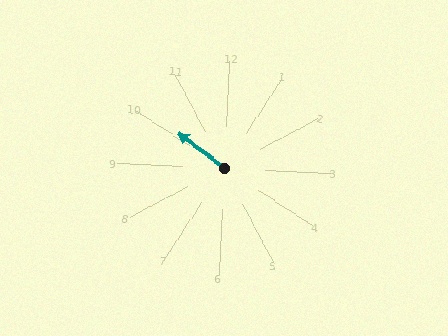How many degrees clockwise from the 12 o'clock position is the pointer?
Approximately 304 degrees.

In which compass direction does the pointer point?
Northwest.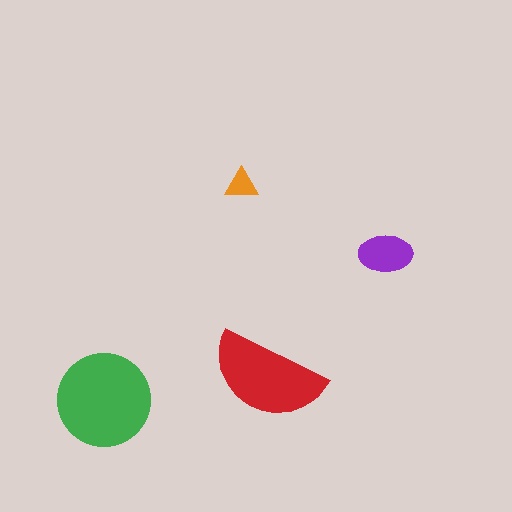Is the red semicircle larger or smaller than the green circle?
Smaller.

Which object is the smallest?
The orange triangle.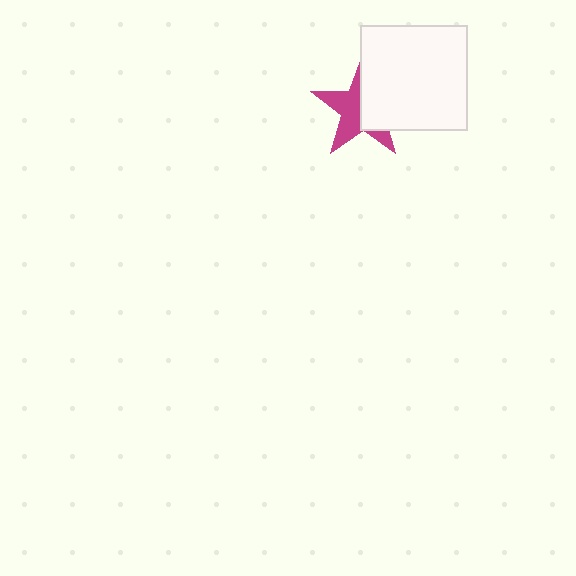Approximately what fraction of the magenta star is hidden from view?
Roughly 49% of the magenta star is hidden behind the white rectangle.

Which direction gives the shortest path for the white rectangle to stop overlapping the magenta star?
Moving right gives the shortest separation.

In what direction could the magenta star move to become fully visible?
The magenta star could move left. That would shift it out from behind the white rectangle entirely.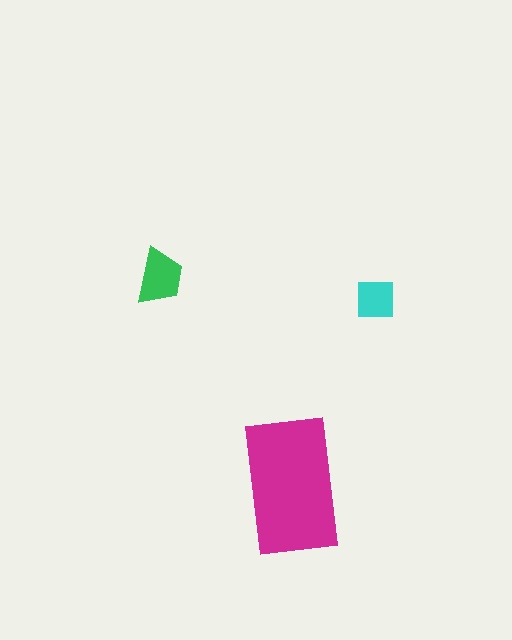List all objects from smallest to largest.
The cyan square, the green trapezoid, the magenta rectangle.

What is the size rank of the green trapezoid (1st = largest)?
2nd.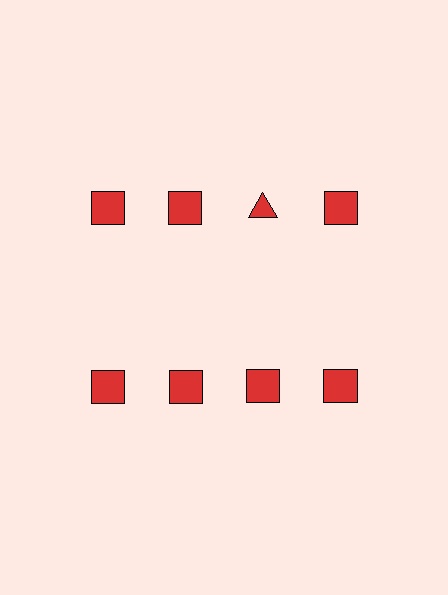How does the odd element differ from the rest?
It has a different shape: triangle instead of square.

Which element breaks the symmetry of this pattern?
The red triangle in the top row, center column breaks the symmetry. All other shapes are red squares.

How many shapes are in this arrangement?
There are 8 shapes arranged in a grid pattern.